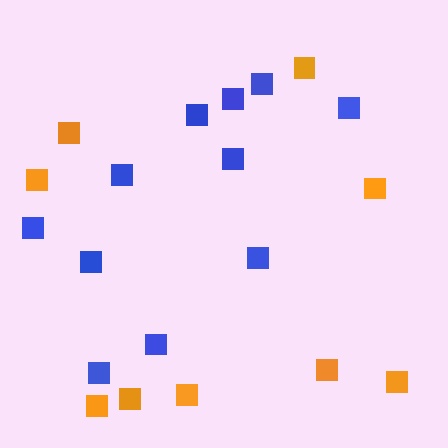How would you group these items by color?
There are 2 groups: one group of blue squares (11) and one group of orange squares (9).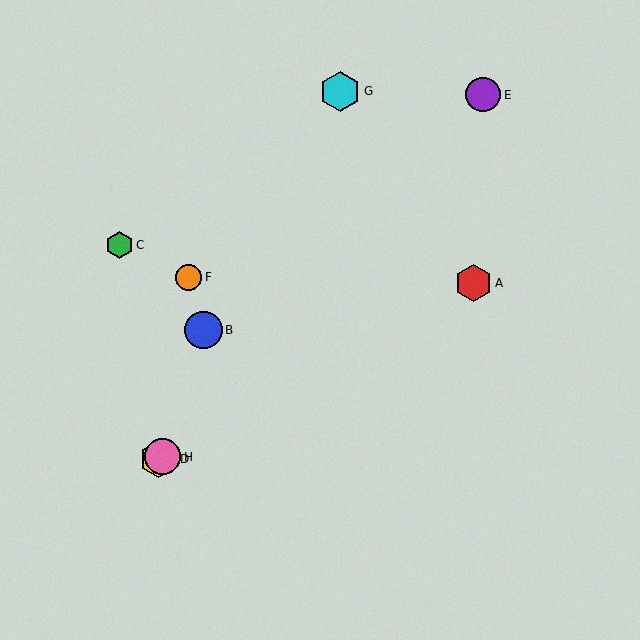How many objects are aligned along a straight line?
3 objects (A, D, H) are aligned along a straight line.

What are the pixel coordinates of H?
Object H is at (163, 457).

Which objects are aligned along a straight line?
Objects A, D, H are aligned along a straight line.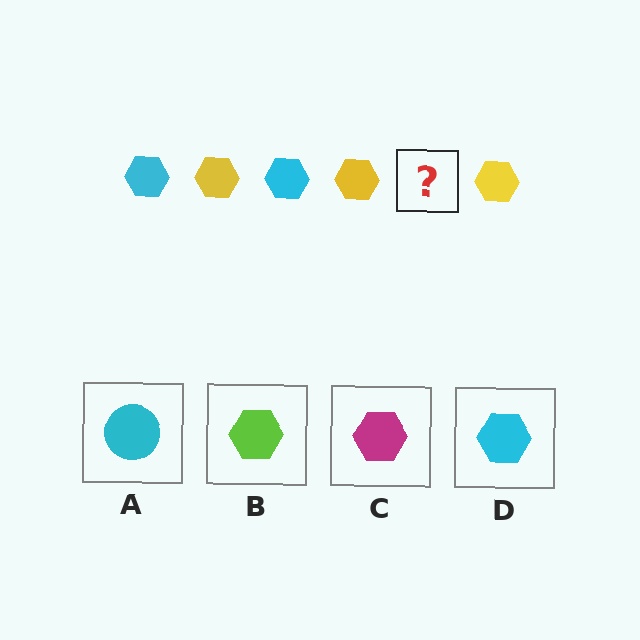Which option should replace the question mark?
Option D.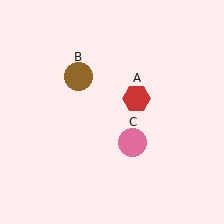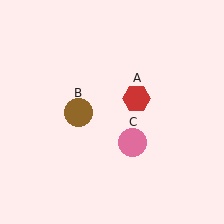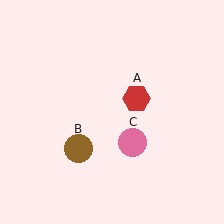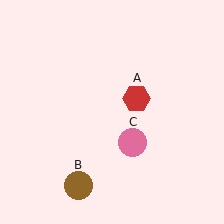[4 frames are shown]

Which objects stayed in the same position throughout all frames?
Red hexagon (object A) and pink circle (object C) remained stationary.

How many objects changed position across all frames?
1 object changed position: brown circle (object B).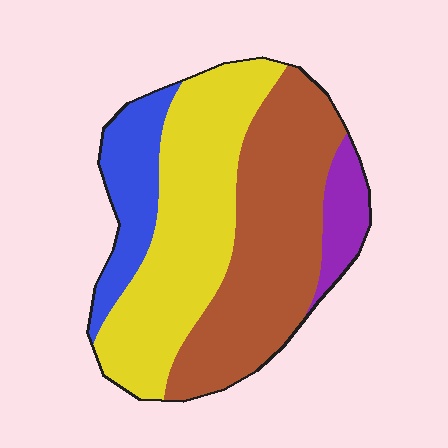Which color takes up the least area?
Purple, at roughly 10%.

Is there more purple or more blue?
Blue.